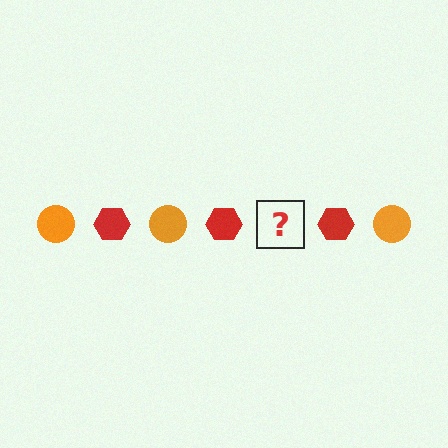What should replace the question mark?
The question mark should be replaced with an orange circle.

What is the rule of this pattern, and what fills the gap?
The rule is that the pattern alternates between orange circle and red hexagon. The gap should be filled with an orange circle.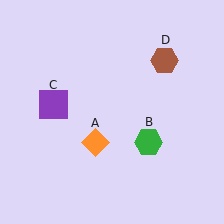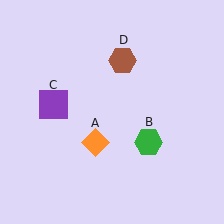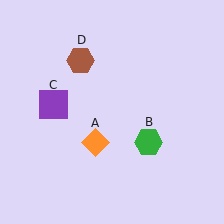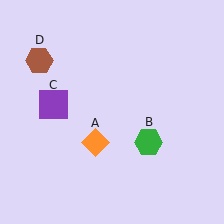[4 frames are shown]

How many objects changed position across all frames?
1 object changed position: brown hexagon (object D).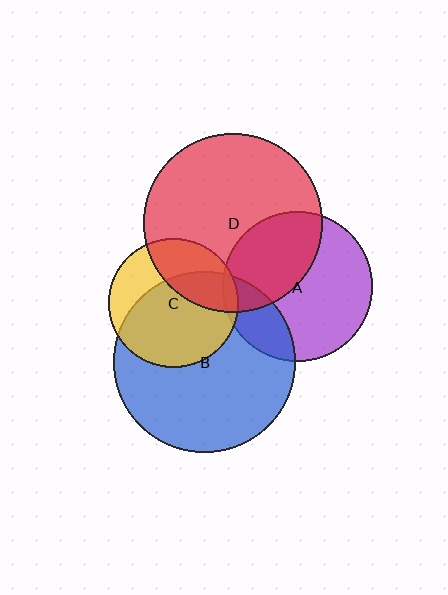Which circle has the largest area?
Circle B (blue).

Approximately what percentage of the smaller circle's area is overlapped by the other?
Approximately 65%.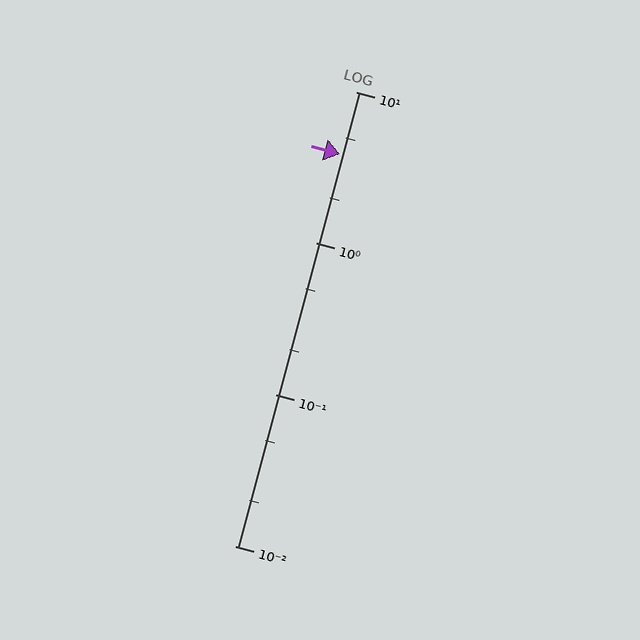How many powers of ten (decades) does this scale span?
The scale spans 3 decades, from 0.01 to 10.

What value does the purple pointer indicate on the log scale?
The pointer indicates approximately 3.9.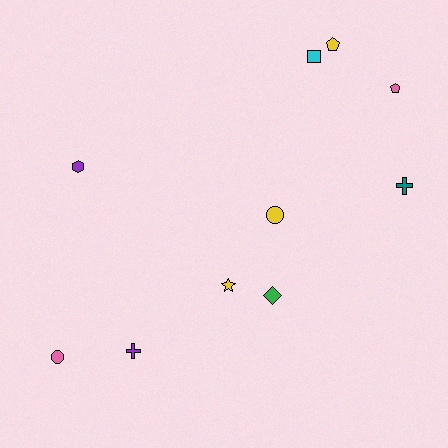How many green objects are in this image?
There is 1 green object.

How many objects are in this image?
There are 10 objects.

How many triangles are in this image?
There are no triangles.